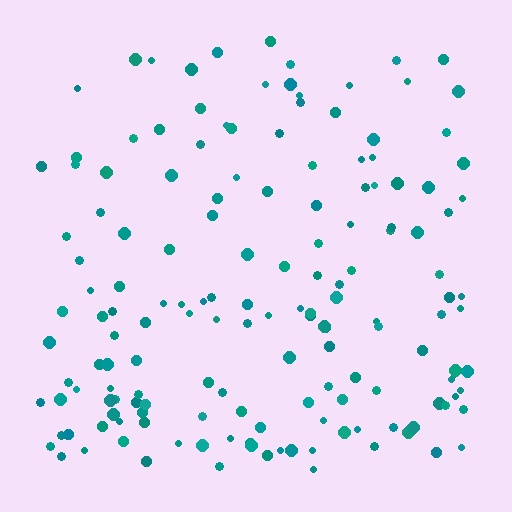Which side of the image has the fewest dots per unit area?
The top.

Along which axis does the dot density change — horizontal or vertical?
Vertical.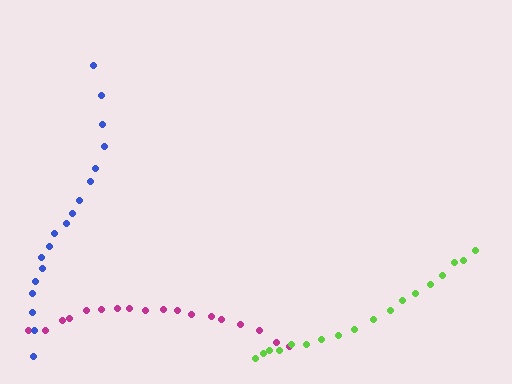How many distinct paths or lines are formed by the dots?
There are 3 distinct paths.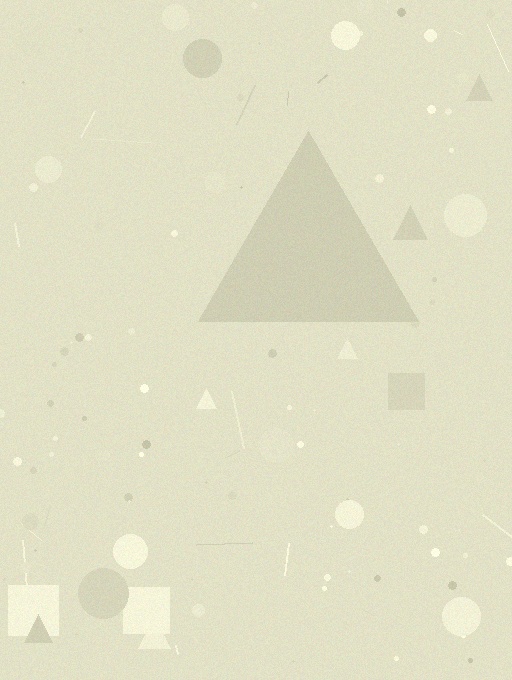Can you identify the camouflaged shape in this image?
The camouflaged shape is a triangle.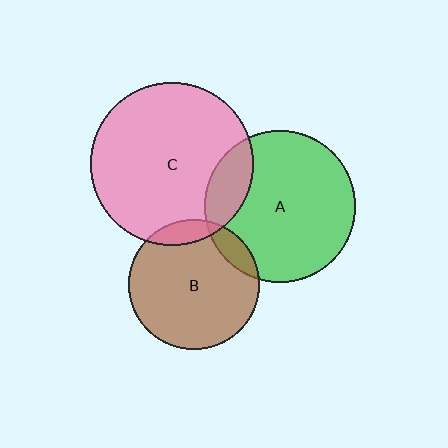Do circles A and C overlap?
Yes.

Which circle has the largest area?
Circle C (pink).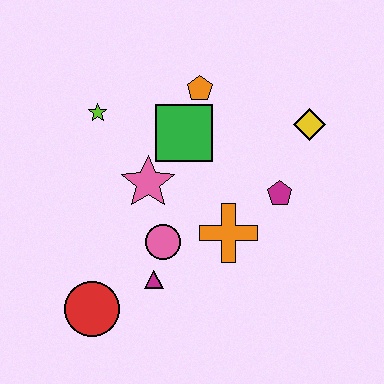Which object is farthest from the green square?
The red circle is farthest from the green square.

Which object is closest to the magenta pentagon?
The orange cross is closest to the magenta pentagon.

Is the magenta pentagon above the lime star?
No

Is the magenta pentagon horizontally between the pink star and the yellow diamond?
Yes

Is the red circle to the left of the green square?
Yes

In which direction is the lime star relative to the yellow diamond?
The lime star is to the left of the yellow diamond.